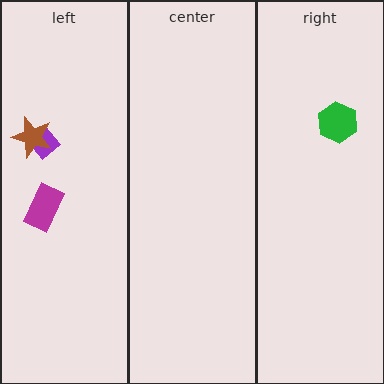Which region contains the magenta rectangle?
The left region.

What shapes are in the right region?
The green hexagon.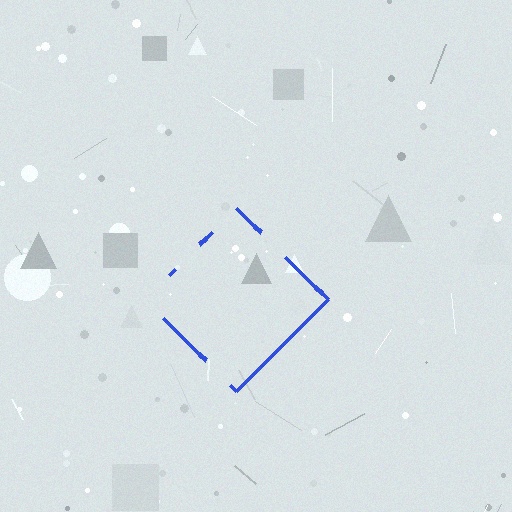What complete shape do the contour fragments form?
The contour fragments form a diamond.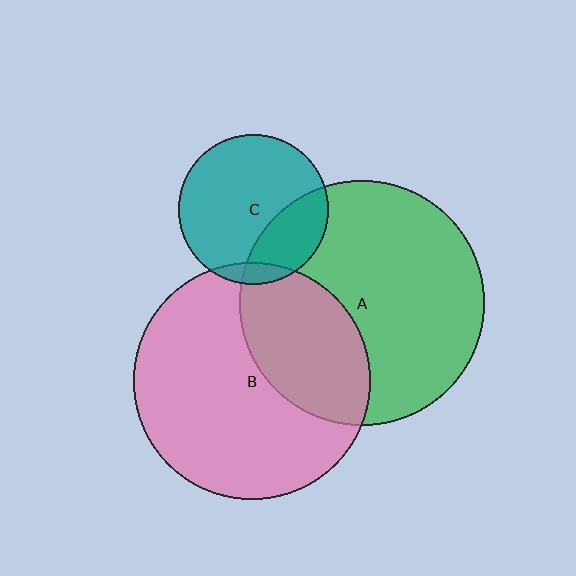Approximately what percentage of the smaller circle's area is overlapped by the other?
Approximately 30%.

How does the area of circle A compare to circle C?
Approximately 2.6 times.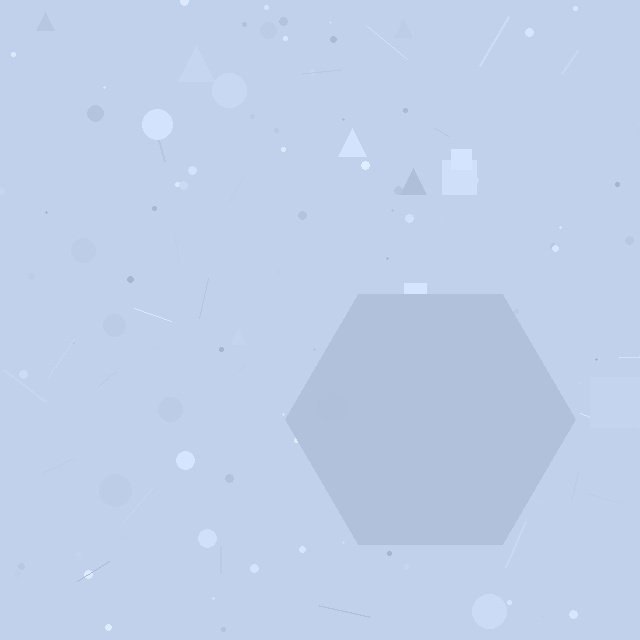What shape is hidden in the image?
A hexagon is hidden in the image.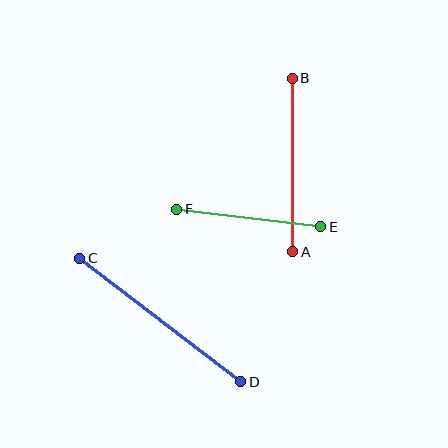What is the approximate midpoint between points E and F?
The midpoint is at approximately (249, 218) pixels.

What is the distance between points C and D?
The distance is approximately 203 pixels.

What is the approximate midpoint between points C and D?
The midpoint is at approximately (160, 320) pixels.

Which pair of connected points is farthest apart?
Points C and D are farthest apart.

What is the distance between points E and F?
The distance is approximately 145 pixels.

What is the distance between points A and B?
The distance is approximately 173 pixels.